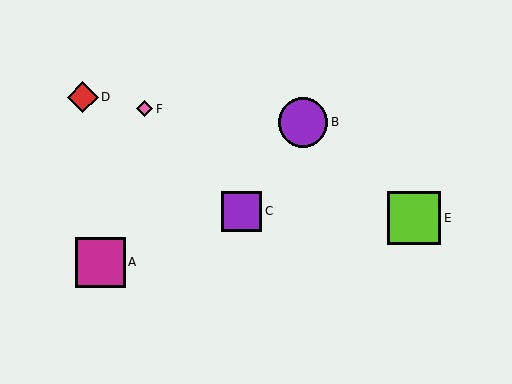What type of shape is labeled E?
Shape E is a lime square.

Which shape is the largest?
The lime square (labeled E) is the largest.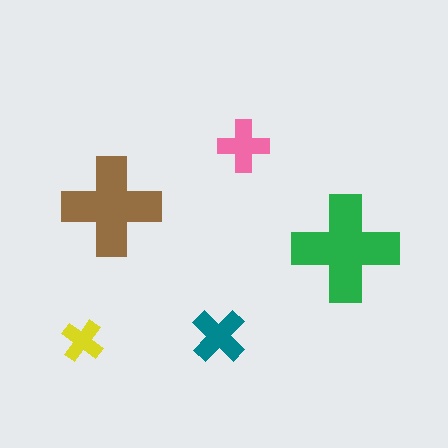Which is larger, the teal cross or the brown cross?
The brown one.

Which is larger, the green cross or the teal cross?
The green one.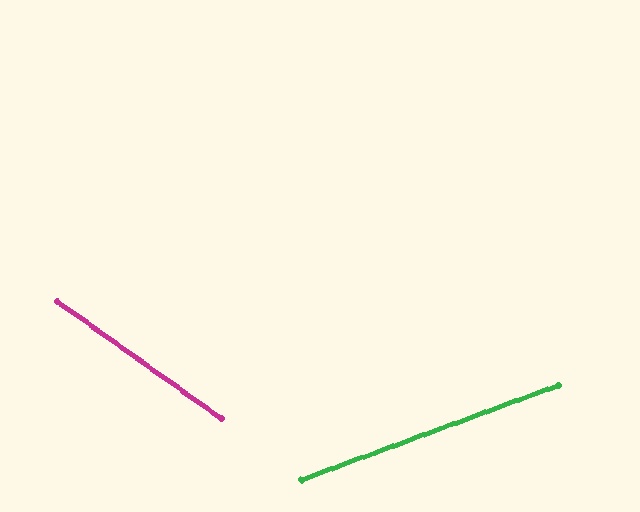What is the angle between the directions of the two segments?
Approximately 55 degrees.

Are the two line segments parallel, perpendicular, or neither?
Neither parallel nor perpendicular — they differ by about 55°.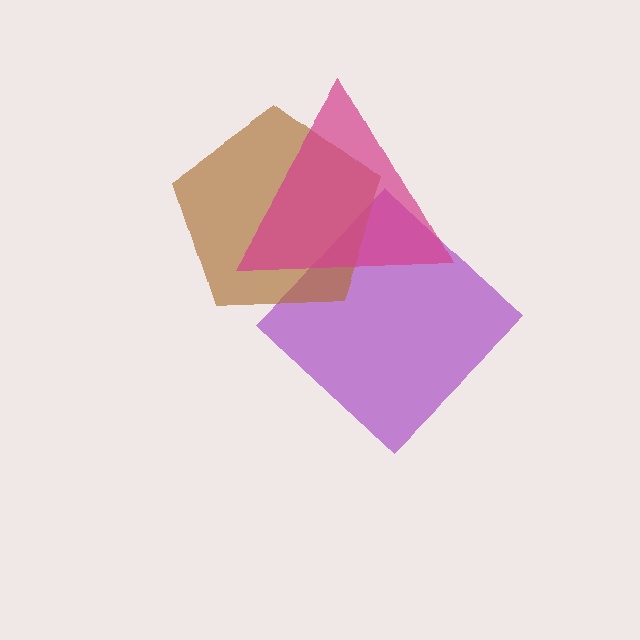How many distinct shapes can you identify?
There are 3 distinct shapes: a purple diamond, a brown pentagon, a magenta triangle.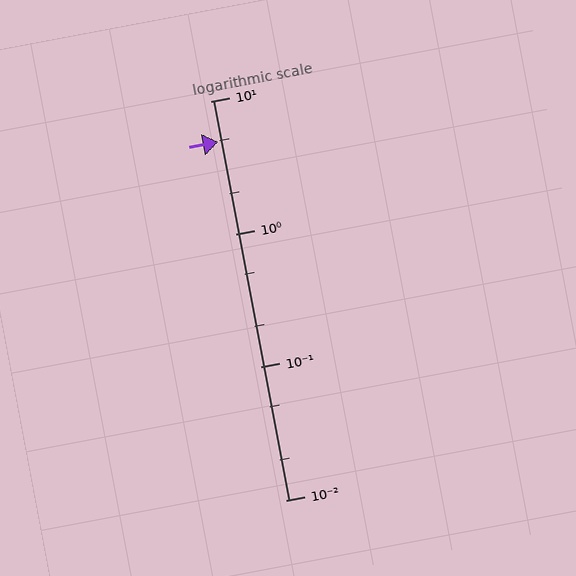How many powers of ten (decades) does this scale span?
The scale spans 3 decades, from 0.01 to 10.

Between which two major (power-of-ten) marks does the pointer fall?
The pointer is between 1 and 10.